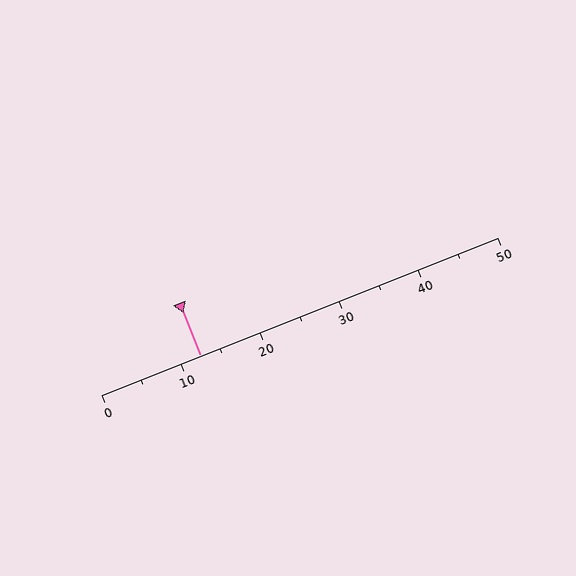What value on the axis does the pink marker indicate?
The marker indicates approximately 12.5.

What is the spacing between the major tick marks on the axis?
The major ticks are spaced 10 apart.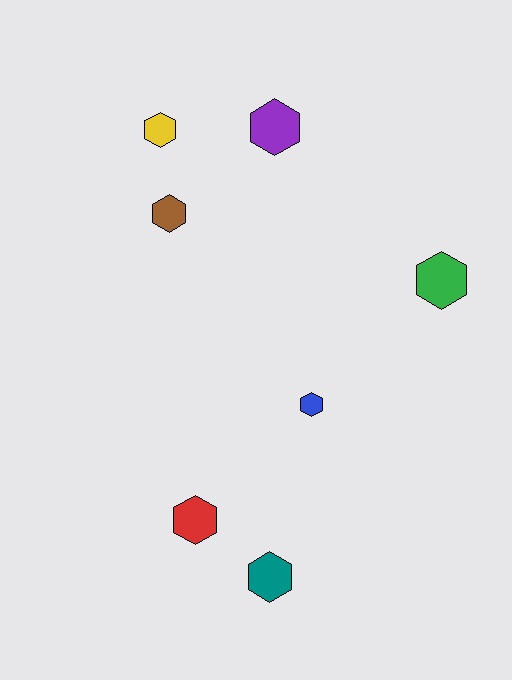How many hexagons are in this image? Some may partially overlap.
There are 7 hexagons.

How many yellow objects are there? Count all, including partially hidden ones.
There is 1 yellow object.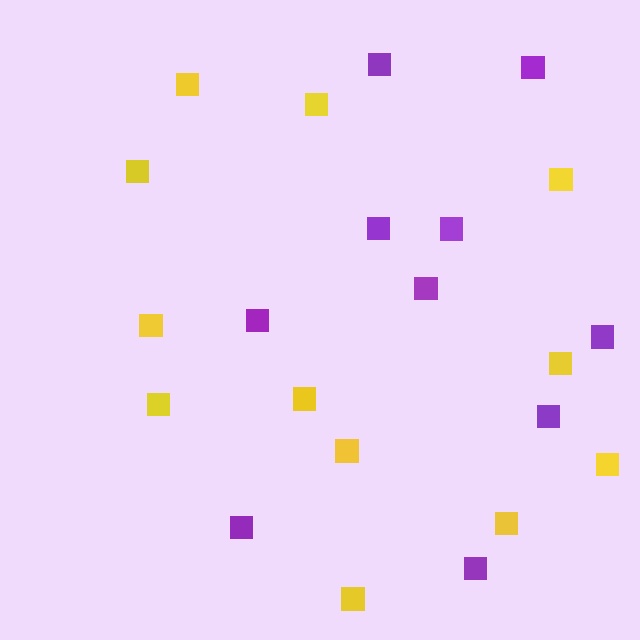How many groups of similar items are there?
There are 2 groups: one group of purple squares (10) and one group of yellow squares (12).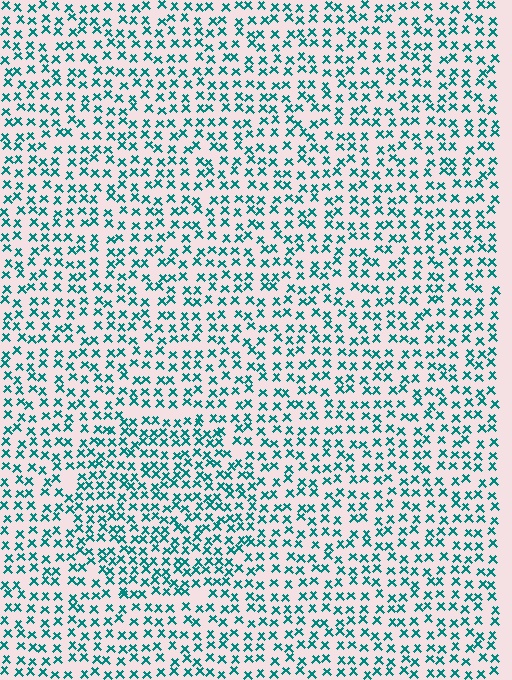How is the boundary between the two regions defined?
The boundary is defined by a change in element density (approximately 1.4x ratio). All elements are the same color, size, and shape.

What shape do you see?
I see a circle.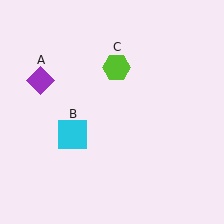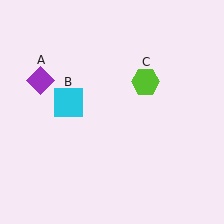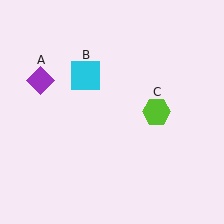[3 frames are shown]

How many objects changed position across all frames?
2 objects changed position: cyan square (object B), lime hexagon (object C).